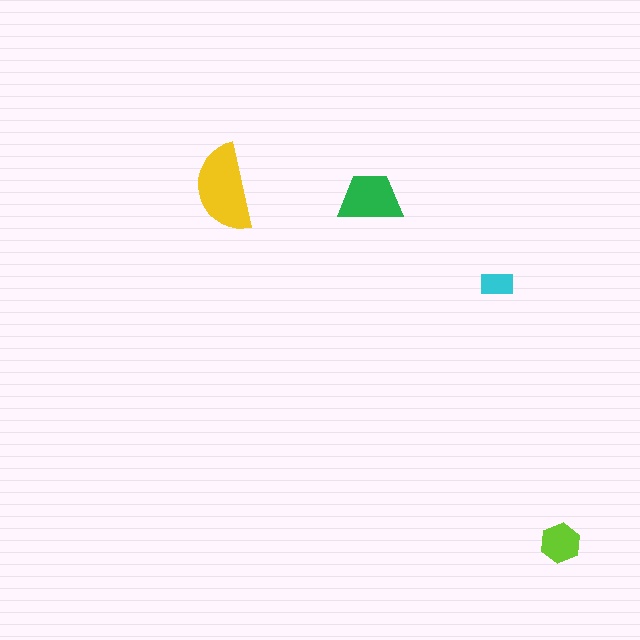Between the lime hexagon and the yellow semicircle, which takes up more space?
The yellow semicircle.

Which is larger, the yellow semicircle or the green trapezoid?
The yellow semicircle.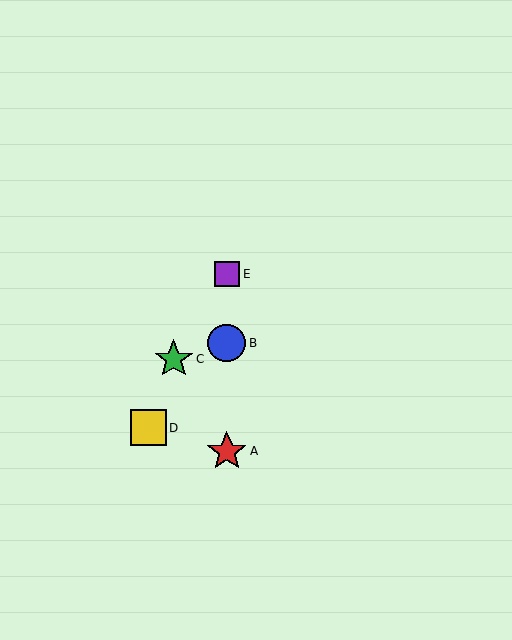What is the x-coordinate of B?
Object B is at x≈227.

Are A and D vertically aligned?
No, A is at x≈227 and D is at x≈148.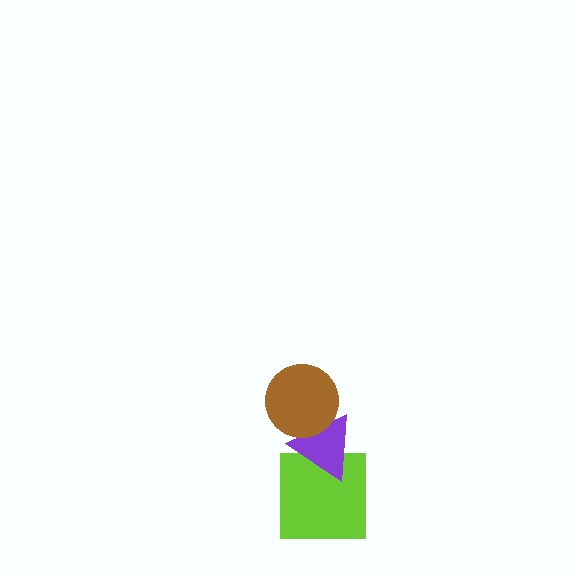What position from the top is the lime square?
The lime square is 3rd from the top.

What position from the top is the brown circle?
The brown circle is 1st from the top.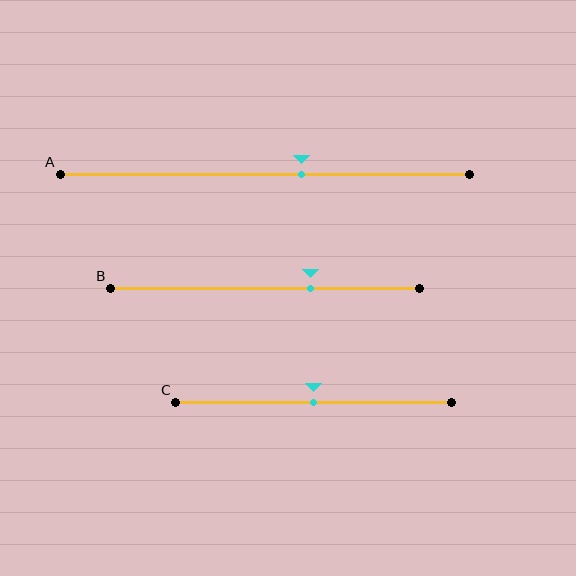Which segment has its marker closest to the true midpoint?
Segment C has its marker closest to the true midpoint.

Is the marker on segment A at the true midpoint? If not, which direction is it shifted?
No, the marker on segment A is shifted to the right by about 9% of the segment length.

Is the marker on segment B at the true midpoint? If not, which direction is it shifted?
No, the marker on segment B is shifted to the right by about 15% of the segment length.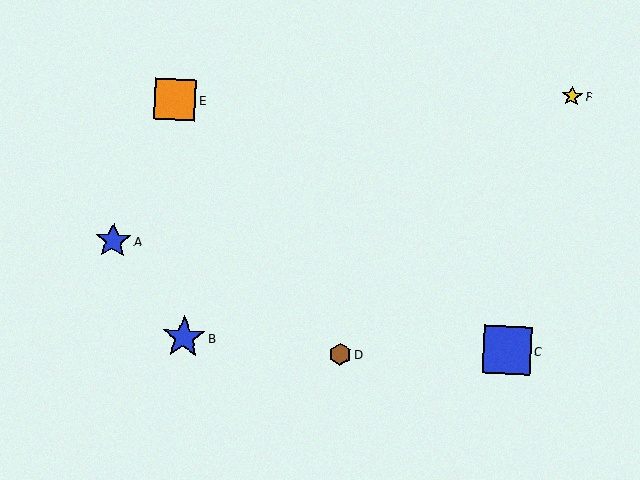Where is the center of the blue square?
The center of the blue square is at (507, 350).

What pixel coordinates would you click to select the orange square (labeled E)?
Click at (175, 99) to select the orange square E.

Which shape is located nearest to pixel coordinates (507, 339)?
The blue square (labeled C) at (507, 350) is nearest to that location.